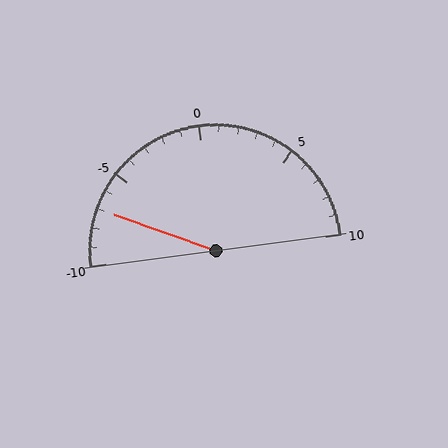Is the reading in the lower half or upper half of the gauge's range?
The reading is in the lower half of the range (-10 to 10).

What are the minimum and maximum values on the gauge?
The gauge ranges from -10 to 10.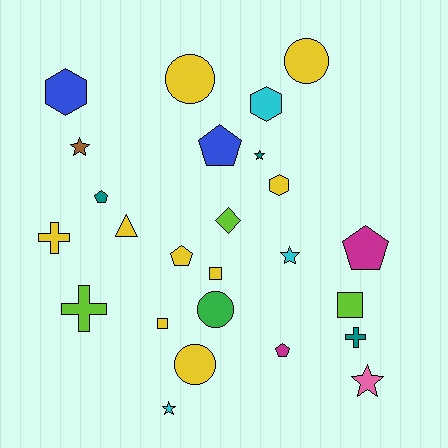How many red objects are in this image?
There are no red objects.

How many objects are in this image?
There are 25 objects.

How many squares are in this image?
There are 3 squares.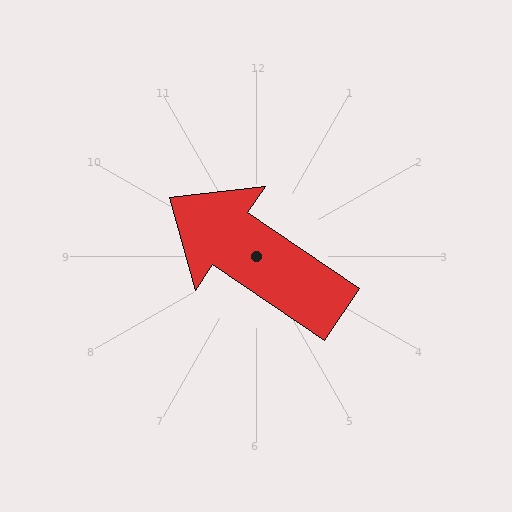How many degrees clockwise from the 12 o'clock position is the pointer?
Approximately 304 degrees.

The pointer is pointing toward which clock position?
Roughly 10 o'clock.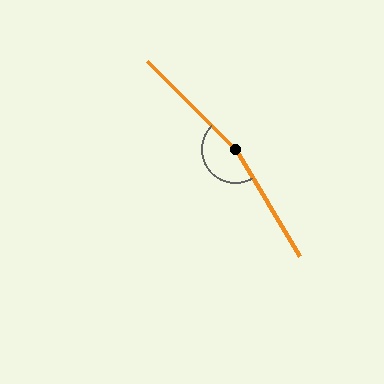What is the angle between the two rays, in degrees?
Approximately 166 degrees.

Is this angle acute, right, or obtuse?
It is obtuse.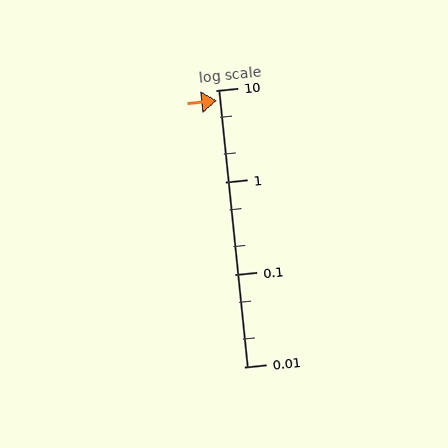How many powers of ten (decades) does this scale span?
The scale spans 3 decades, from 0.01 to 10.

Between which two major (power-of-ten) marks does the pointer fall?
The pointer is between 1 and 10.